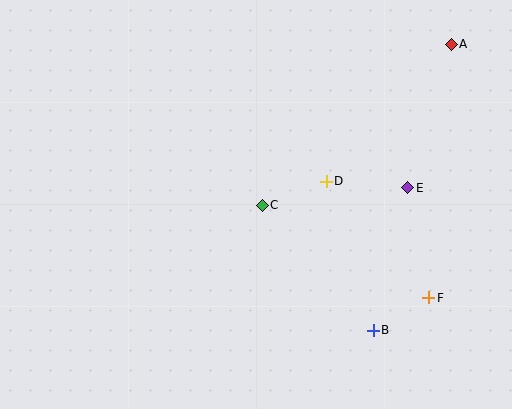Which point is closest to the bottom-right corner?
Point F is closest to the bottom-right corner.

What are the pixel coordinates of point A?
Point A is at (451, 44).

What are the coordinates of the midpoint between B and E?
The midpoint between B and E is at (391, 259).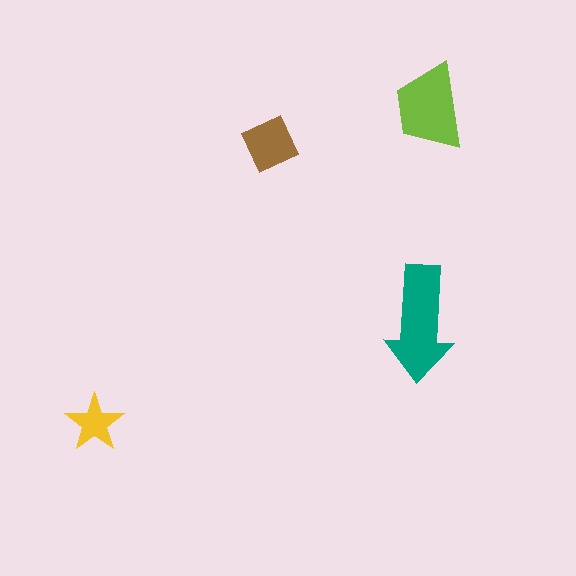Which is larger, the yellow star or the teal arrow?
The teal arrow.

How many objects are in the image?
There are 4 objects in the image.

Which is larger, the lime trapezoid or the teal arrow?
The teal arrow.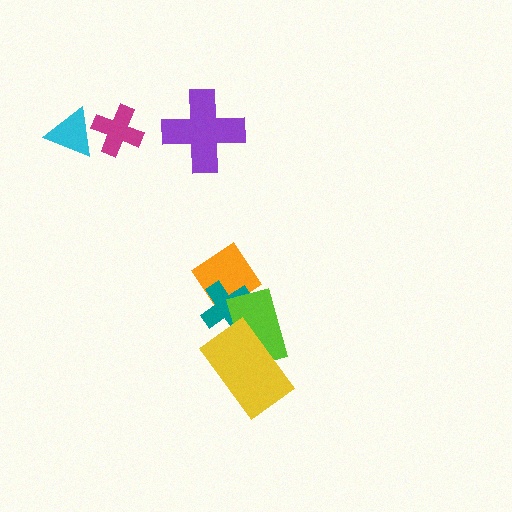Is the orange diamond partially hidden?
Yes, it is partially covered by another shape.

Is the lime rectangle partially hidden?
Yes, it is partially covered by another shape.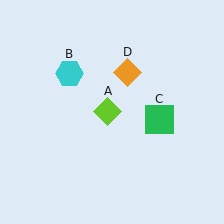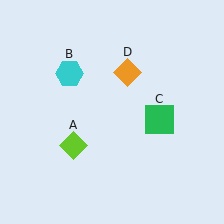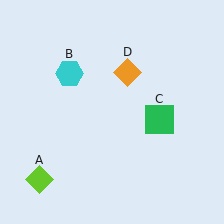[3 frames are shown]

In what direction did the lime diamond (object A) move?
The lime diamond (object A) moved down and to the left.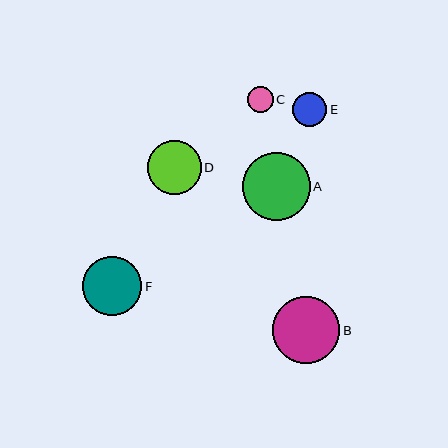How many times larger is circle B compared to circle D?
Circle B is approximately 1.3 times the size of circle D.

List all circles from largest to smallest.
From largest to smallest: A, B, F, D, E, C.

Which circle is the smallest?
Circle C is the smallest with a size of approximately 26 pixels.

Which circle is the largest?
Circle A is the largest with a size of approximately 68 pixels.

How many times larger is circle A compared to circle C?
Circle A is approximately 2.6 times the size of circle C.